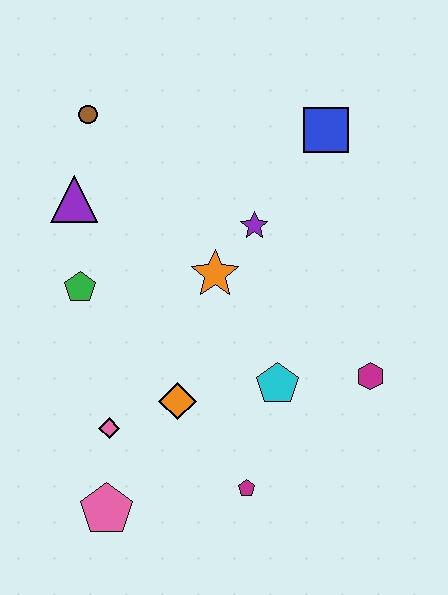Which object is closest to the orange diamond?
The pink diamond is closest to the orange diamond.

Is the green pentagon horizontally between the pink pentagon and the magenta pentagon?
No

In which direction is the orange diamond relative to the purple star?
The orange diamond is below the purple star.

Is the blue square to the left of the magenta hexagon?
Yes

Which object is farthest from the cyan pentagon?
The brown circle is farthest from the cyan pentagon.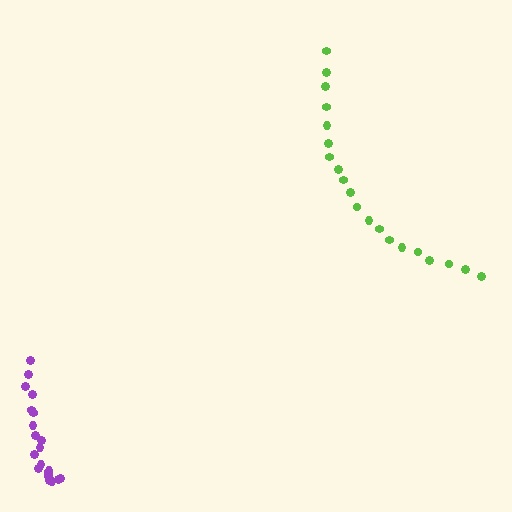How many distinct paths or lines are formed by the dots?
There are 2 distinct paths.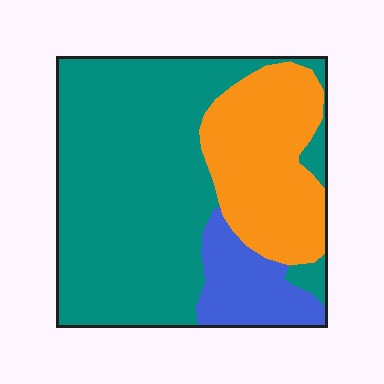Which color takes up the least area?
Blue, at roughly 10%.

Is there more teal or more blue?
Teal.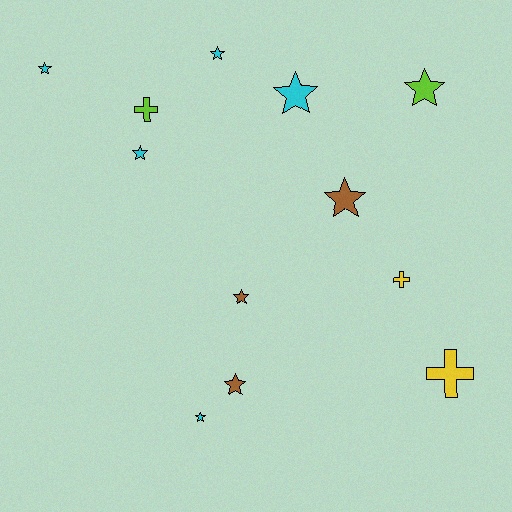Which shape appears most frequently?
Star, with 9 objects.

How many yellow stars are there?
There are no yellow stars.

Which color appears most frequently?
Cyan, with 5 objects.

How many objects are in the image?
There are 12 objects.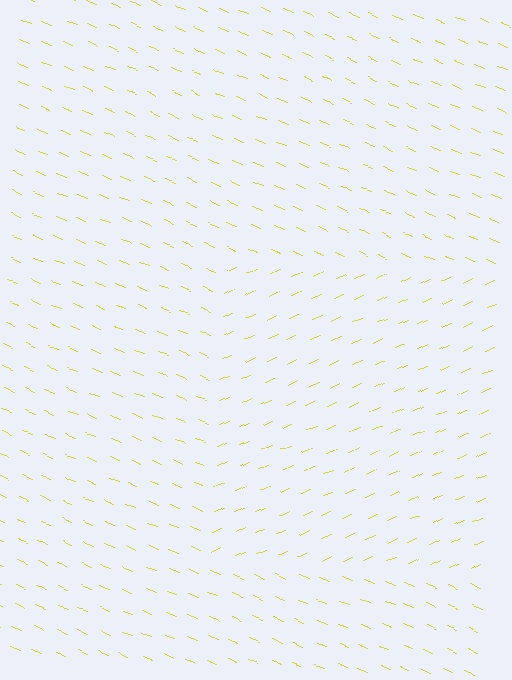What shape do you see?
I see a rectangle.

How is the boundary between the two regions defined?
The boundary is defined purely by a change in line orientation (approximately 45 degrees difference). All lines are the same color and thickness.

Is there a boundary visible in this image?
Yes, there is a texture boundary formed by a change in line orientation.